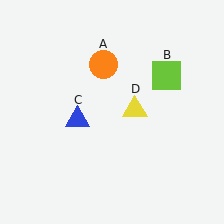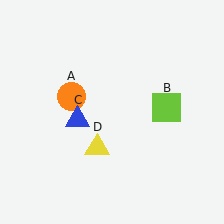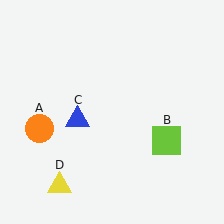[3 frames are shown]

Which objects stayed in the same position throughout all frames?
Blue triangle (object C) remained stationary.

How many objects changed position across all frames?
3 objects changed position: orange circle (object A), lime square (object B), yellow triangle (object D).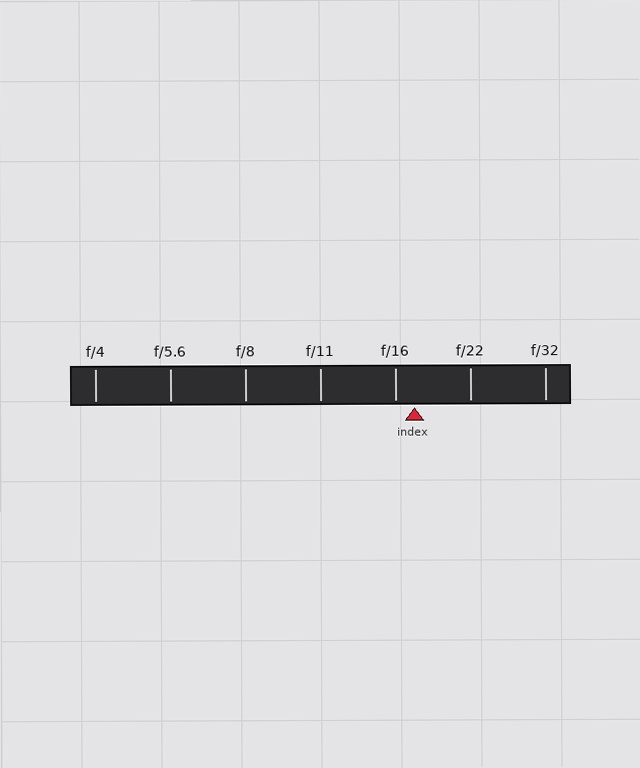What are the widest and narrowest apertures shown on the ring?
The widest aperture shown is f/4 and the narrowest is f/32.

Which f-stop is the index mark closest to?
The index mark is closest to f/16.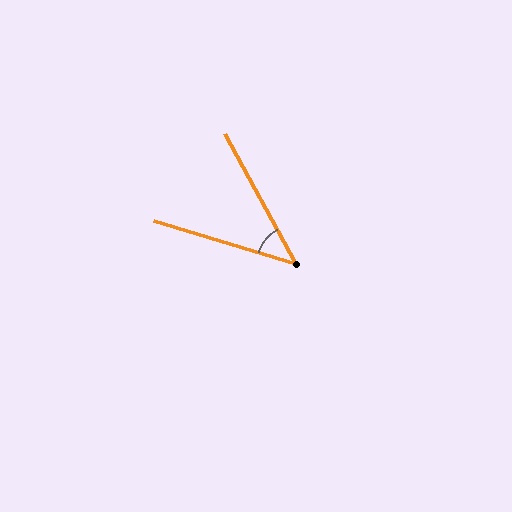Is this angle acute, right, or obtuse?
It is acute.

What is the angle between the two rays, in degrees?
Approximately 45 degrees.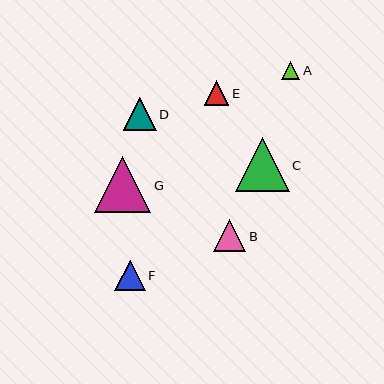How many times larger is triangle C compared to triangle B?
Triangle C is approximately 1.7 times the size of triangle B.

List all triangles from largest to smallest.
From largest to smallest: G, C, B, D, F, E, A.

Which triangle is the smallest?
Triangle A is the smallest with a size of approximately 18 pixels.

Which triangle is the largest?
Triangle G is the largest with a size of approximately 56 pixels.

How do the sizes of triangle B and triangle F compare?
Triangle B and triangle F are approximately the same size.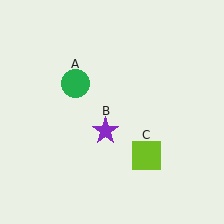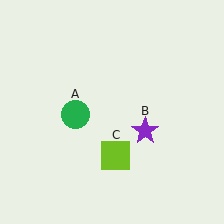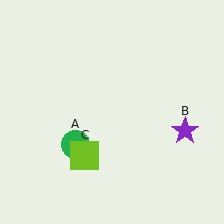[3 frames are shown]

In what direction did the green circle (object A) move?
The green circle (object A) moved down.